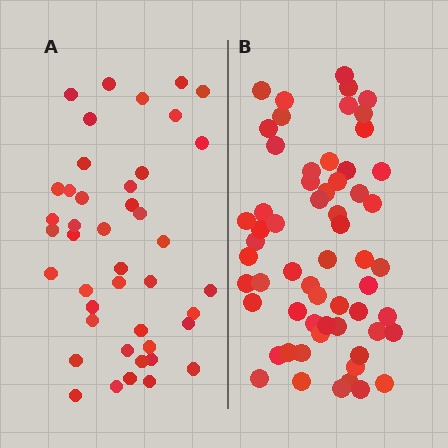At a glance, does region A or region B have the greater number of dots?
Region B (the right region) has more dots.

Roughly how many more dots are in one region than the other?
Region B has approximately 15 more dots than region A.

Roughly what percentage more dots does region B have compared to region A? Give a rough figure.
About 40% more.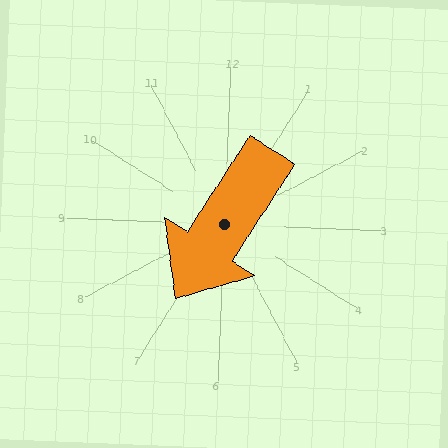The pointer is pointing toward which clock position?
Roughly 7 o'clock.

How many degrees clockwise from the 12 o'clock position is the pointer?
Approximately 211 degrees.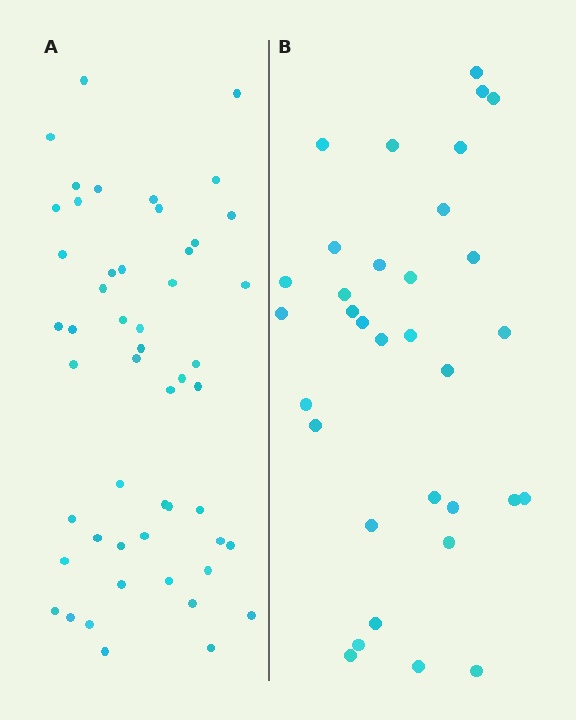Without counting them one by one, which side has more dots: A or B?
Region A (the left region) has more dots.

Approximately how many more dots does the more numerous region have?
Region A has approximately 20 more dots than region B.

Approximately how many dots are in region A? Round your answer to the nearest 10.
About 50 dots. (The exact count is 51, which rounds to 50.)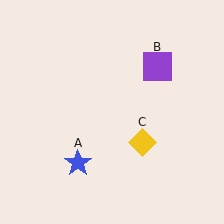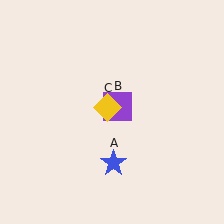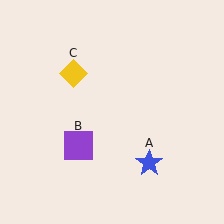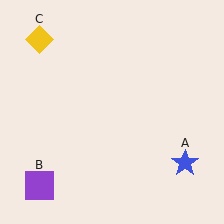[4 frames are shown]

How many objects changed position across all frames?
3 objects changed position: blue star (object A), purple square (object B), yellow diamond (object C).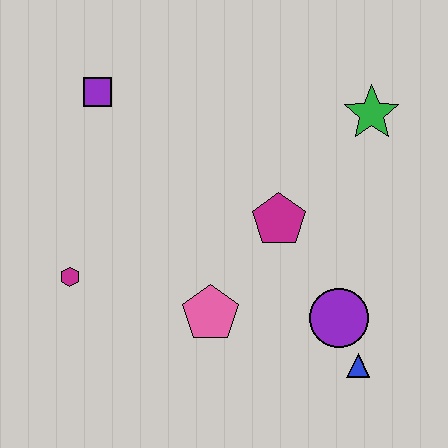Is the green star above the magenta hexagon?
Yes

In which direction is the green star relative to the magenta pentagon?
The green star is above the magenta pentagon.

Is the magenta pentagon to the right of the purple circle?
No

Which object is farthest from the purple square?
The blue triangle is farthest from the purple square.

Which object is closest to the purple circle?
The blue triangle is closest to the purple circle.